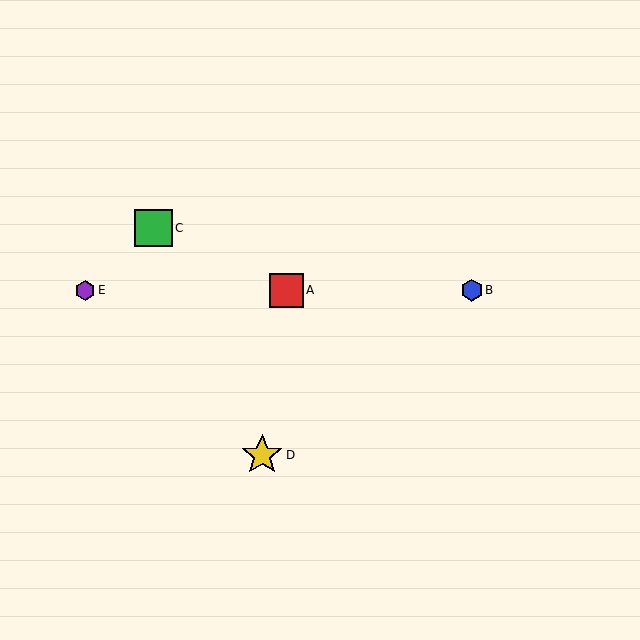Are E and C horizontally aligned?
No, E is at y≈290 and C is at y≈228.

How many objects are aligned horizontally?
3 objects (A, B, E) are aligned horizontally.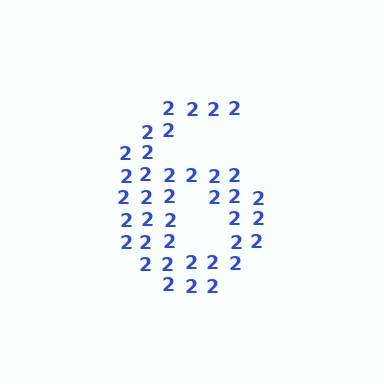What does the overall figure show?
The overall figure shows the digit 6.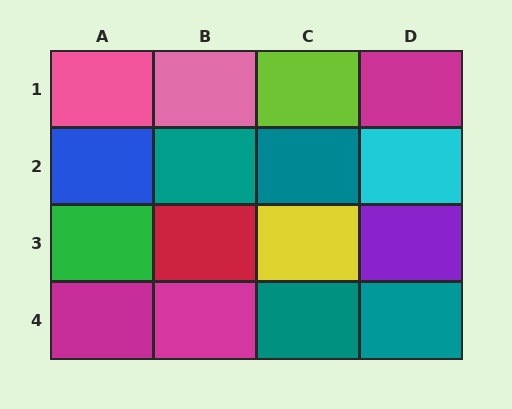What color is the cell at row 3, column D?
Purple.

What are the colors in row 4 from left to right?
Magenta, magenta, teal, teal.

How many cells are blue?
1 cell is blue.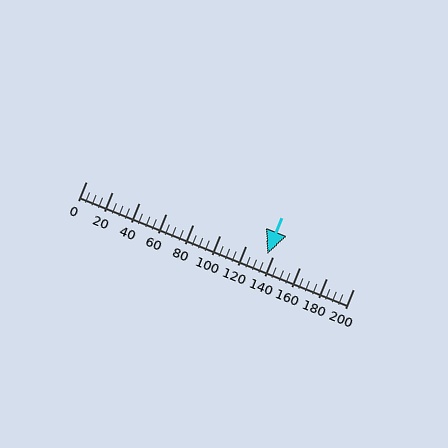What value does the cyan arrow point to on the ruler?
The cyan arrow points to approximately 136.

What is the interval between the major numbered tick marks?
The major tick marks are spaced 20 units apart.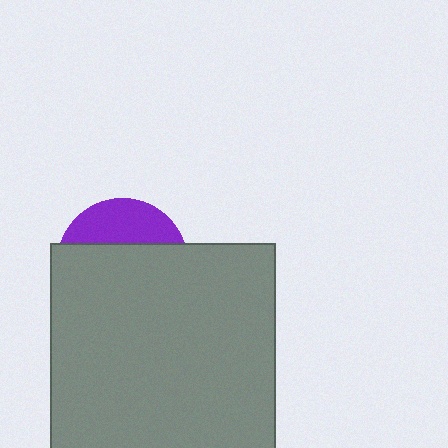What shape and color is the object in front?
The object in front is a gray square.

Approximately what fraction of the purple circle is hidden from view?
Roughly 69% of the purple circle is hidden behind the gray square.